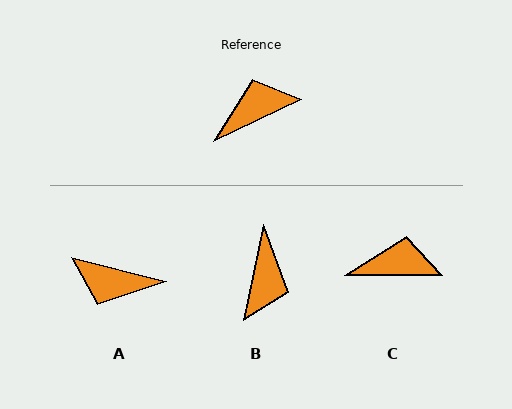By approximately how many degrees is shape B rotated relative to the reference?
Approximately 127 degrees clockwise.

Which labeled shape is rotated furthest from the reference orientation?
A, about 140 degrees away.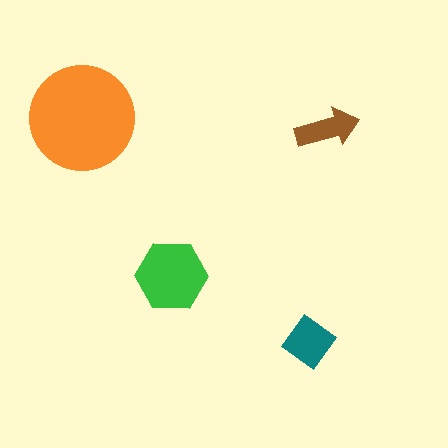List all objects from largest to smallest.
The orange circle, the green hexagon, the teal diamond, the brown arrow.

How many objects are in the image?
There are 4 objects in the image.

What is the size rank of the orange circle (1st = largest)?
1st.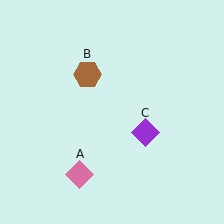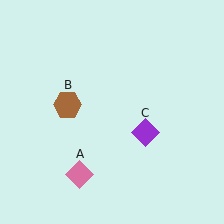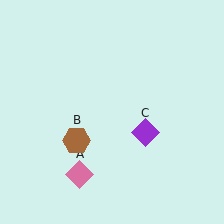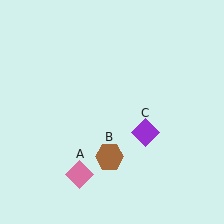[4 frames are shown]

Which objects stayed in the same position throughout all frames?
Pink diamond (object A) and purple diamond (object C) remained stationary.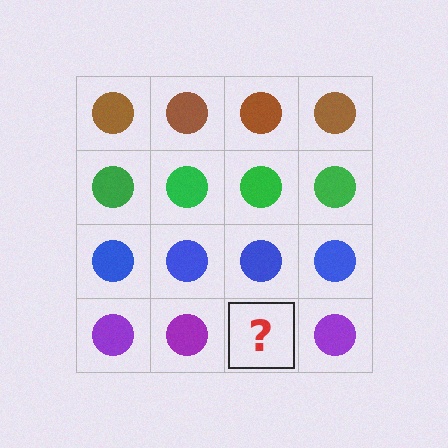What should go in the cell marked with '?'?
The missing cell should contain a purple circle.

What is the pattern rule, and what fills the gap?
The rule is that each row has a consistent color. The gap should be filled with a purple circle.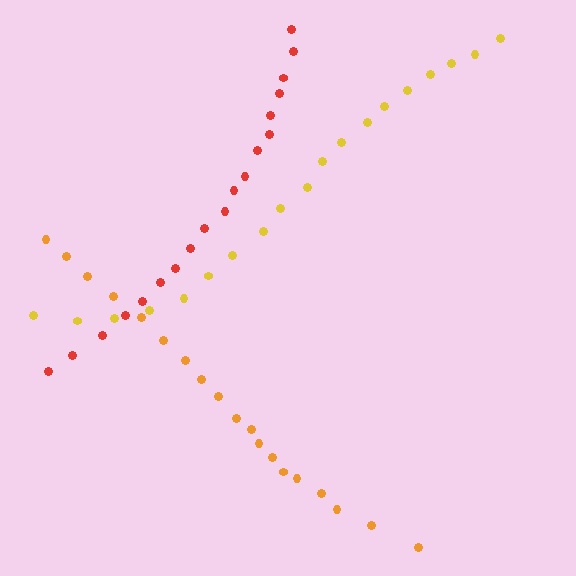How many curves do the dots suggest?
There are 3 distinct paths.